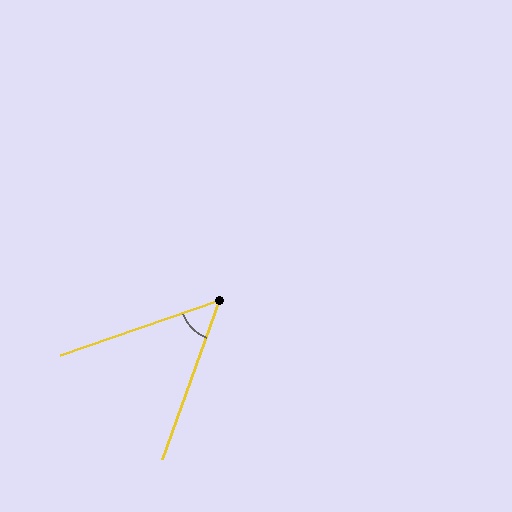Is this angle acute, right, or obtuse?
It is acute.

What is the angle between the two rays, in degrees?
Approximately 51 degrees.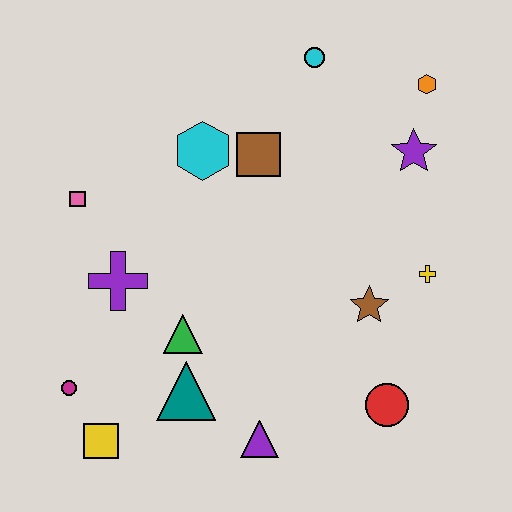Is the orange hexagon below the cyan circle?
Yes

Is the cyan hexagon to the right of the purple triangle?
No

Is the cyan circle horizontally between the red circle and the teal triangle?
Yes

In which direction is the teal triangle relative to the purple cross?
The teal triangle is below the purple cross.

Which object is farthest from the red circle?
The pink square is farthest from the red circle.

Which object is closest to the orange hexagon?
The purple star is closest to the orange hexagon.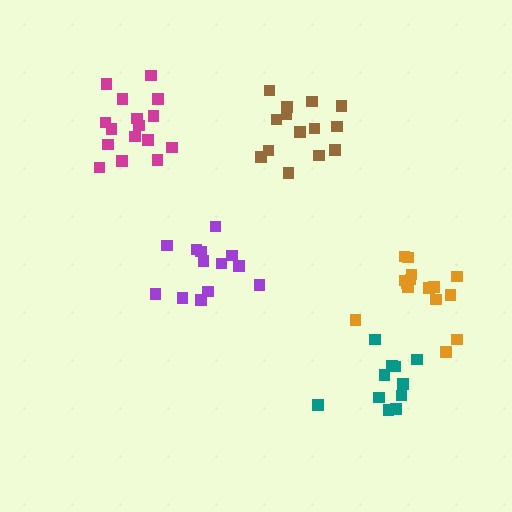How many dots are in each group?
Group 1: 16 dots, Group 2: 13 dots, Group 3: 14 dots, Group 4: 11 dots, Group 5: 15 dots (69 total).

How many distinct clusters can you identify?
There are 5 distinct clusters.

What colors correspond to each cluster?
The clusters are colored: magenta, purple, brown, teal, orange.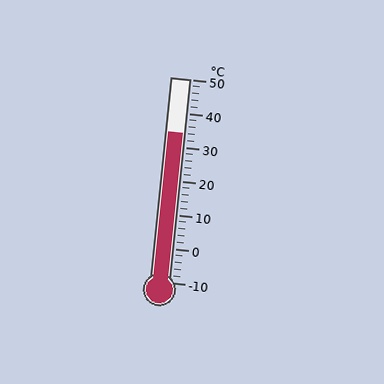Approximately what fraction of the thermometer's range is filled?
The thermometer is filled to approximately 75% of its range.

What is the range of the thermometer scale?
The thermometer scale ranges from -10°C to 50°C.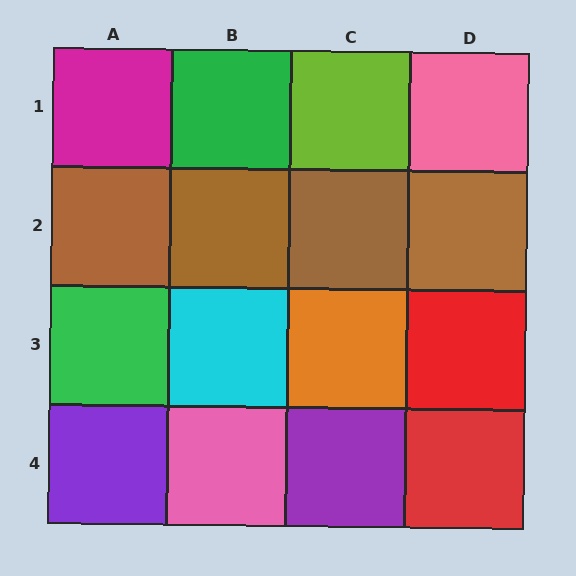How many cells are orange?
1 cell is orange.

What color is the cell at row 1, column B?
Green.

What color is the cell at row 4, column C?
Purple.